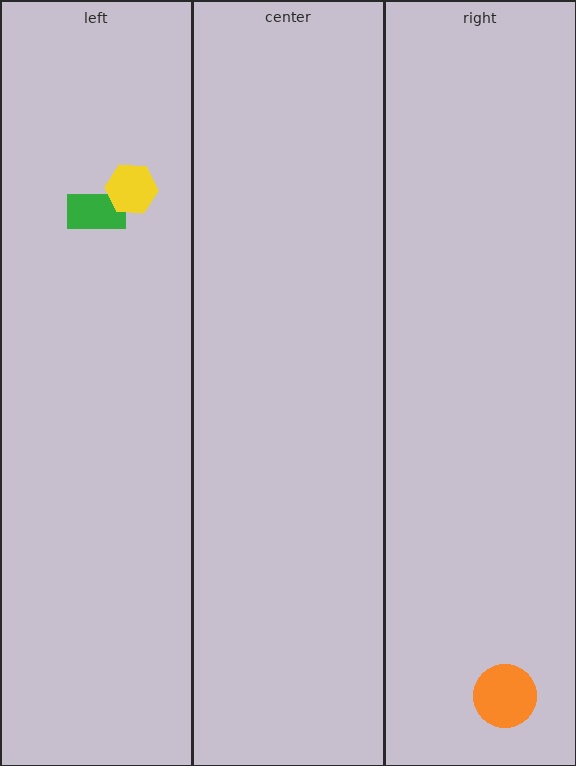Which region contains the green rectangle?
The left region.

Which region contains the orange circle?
The right region.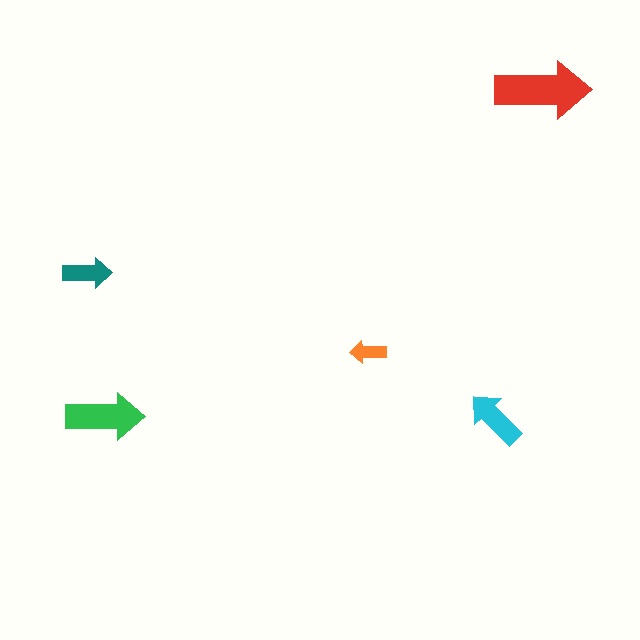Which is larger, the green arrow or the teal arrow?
The green one.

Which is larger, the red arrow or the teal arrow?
The red one.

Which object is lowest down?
The cyan arrow is bottommost.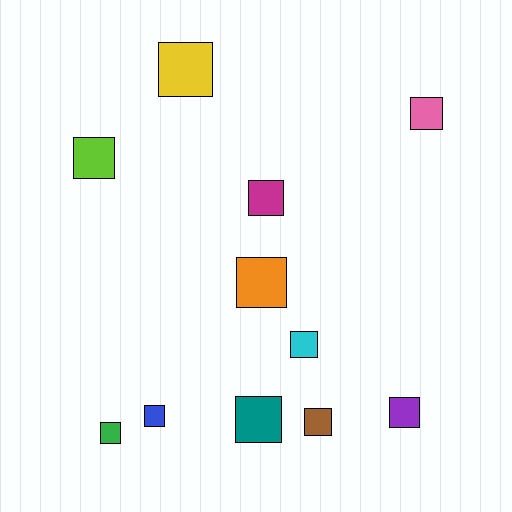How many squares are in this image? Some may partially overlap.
There are 11 squares.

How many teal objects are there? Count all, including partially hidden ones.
There is 1 teal object.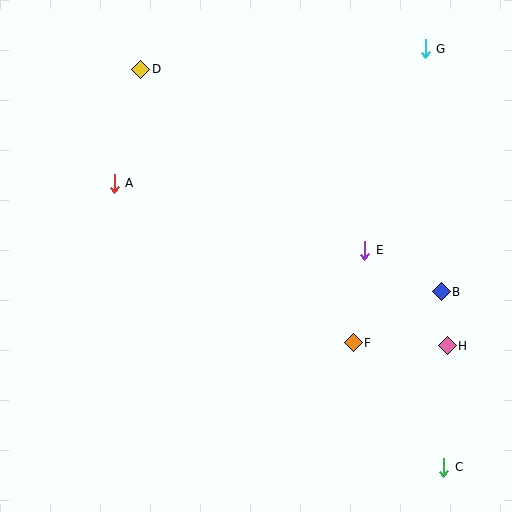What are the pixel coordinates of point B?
Point B is at (441, 292).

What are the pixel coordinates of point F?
Point F is at (353, 343).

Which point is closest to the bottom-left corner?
Point A is closest to the bottom-left corner.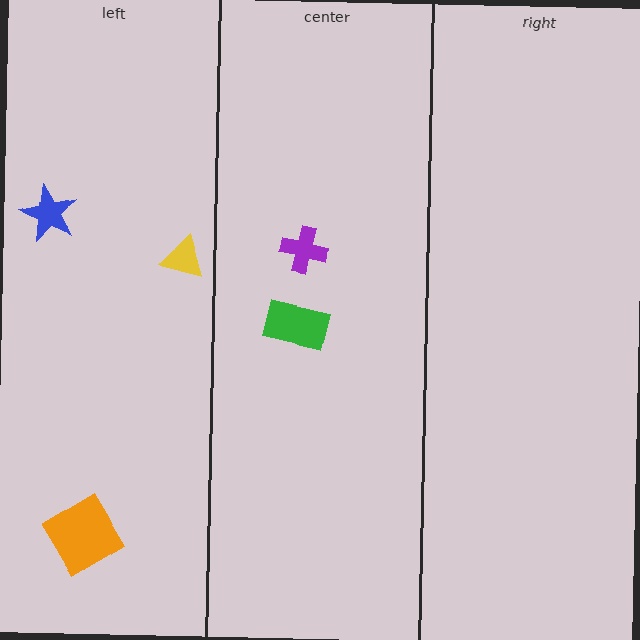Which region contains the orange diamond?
The left region.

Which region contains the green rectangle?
The center region.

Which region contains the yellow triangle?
The left region.